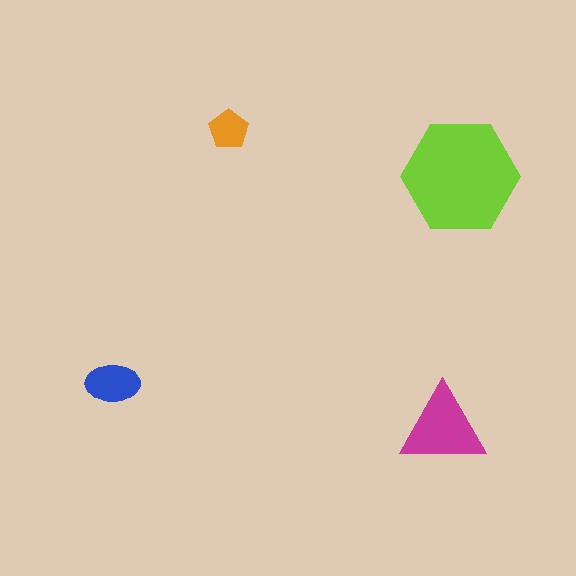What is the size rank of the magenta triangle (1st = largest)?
2nd.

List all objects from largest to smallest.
The lime hexagon, the magenta triangle, the blue ellipse, the orange pentagon.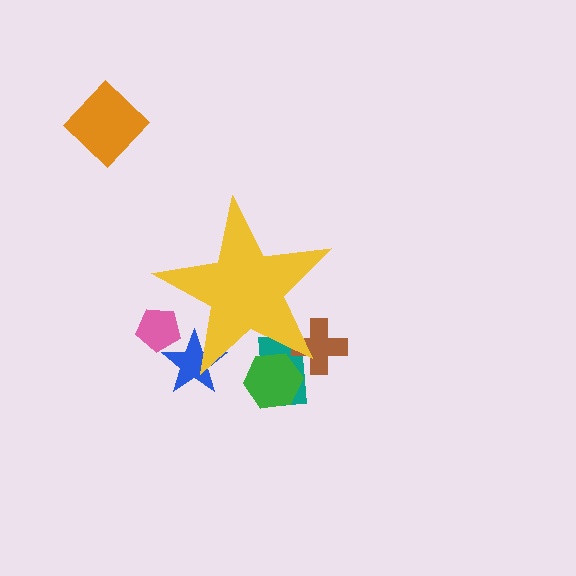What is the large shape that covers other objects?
A yellow star.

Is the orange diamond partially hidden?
No, the orange diamond is fully visible.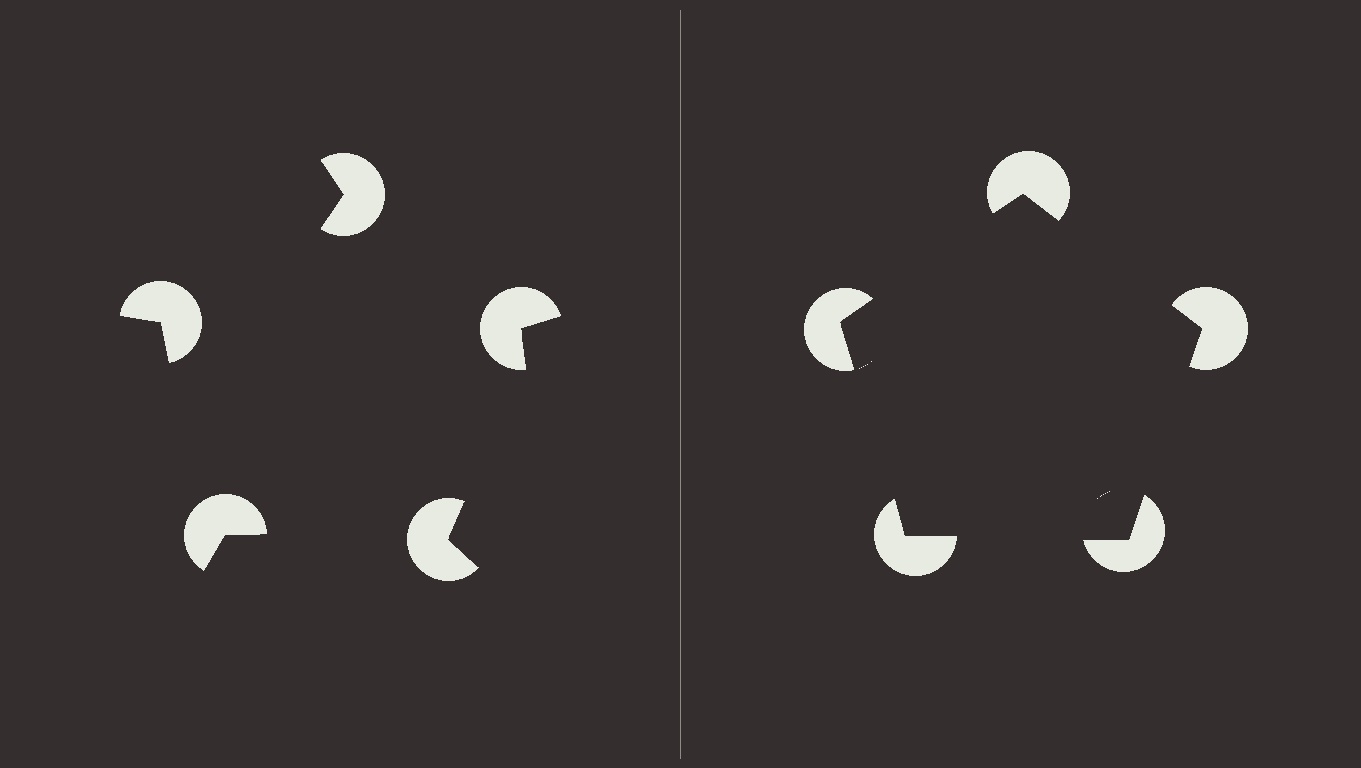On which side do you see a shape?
An illusory pentagon appears on the right side. On the left side the wedge cuts are rotated, so no coherent shape forms.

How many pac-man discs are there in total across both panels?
10 — 5 on each side.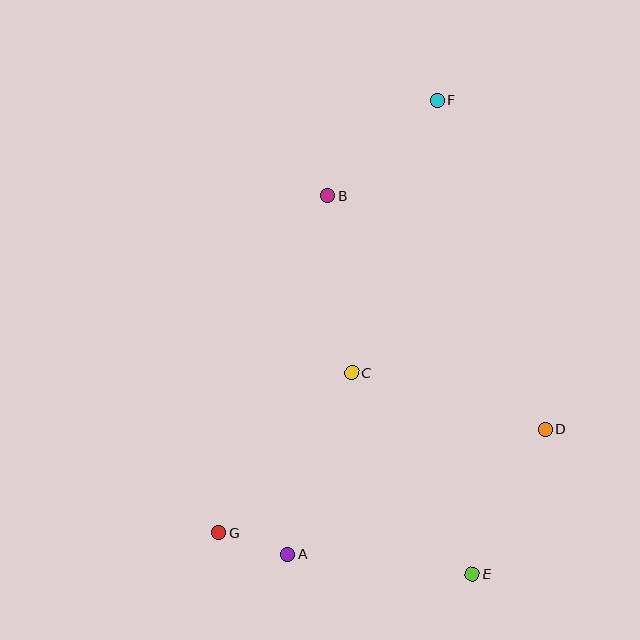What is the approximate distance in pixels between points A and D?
The distance between A and D is approximately 287 pixels.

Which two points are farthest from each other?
Points F and G are farthest from each other.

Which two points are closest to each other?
Points A and G are closest to each other.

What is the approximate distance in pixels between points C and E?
The distance between C and E is approximately 234 pixels.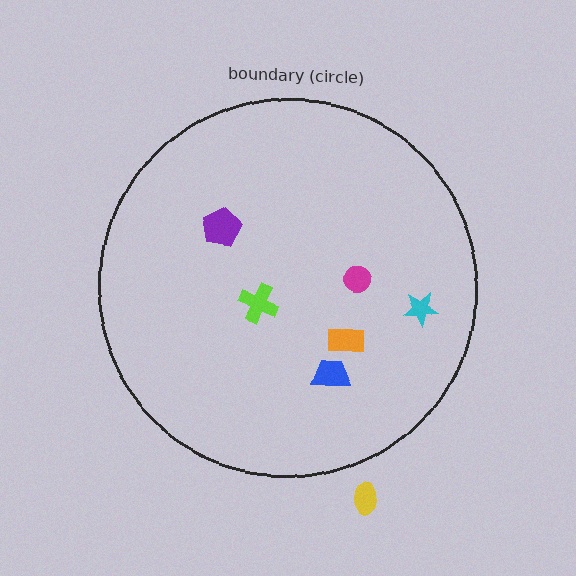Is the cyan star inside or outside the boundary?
Inside.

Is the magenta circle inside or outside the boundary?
Inside.